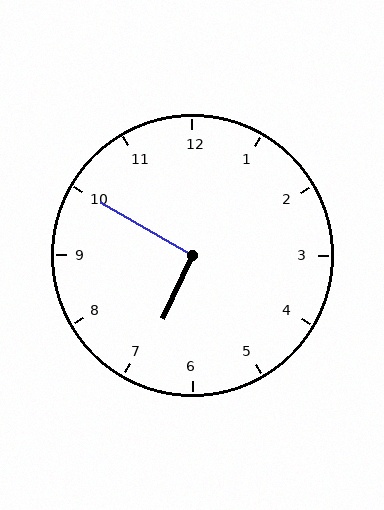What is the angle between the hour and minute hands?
Approximately 95 degrees.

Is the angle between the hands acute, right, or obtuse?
It is right.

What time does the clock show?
6:50.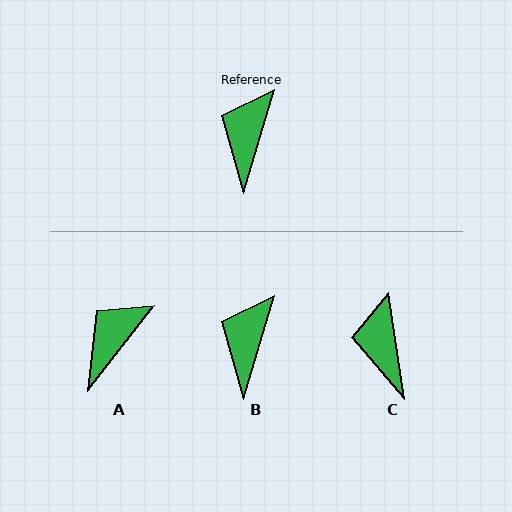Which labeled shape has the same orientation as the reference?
B.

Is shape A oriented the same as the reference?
No, it is off by about 22 degrees.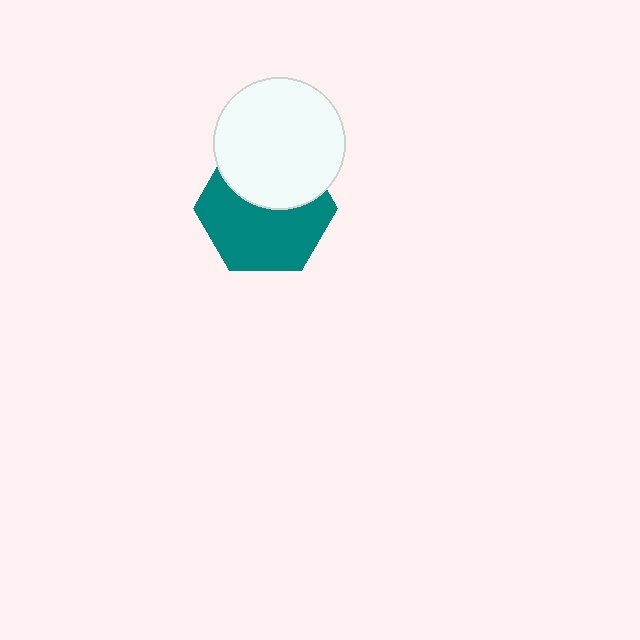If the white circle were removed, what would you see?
You would see the complete teal hexagon.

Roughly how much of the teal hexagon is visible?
About half of it is visible (roughly 61%).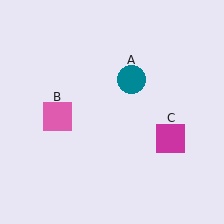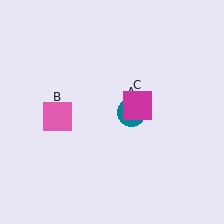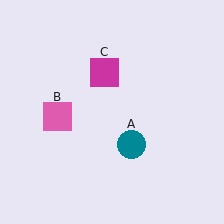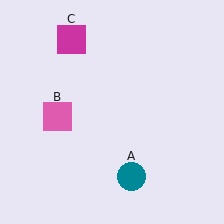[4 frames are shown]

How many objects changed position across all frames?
2 objects changed position: teal circle (object A), magenta square (object C).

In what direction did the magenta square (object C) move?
The magenta square (object C) moved up and to the left.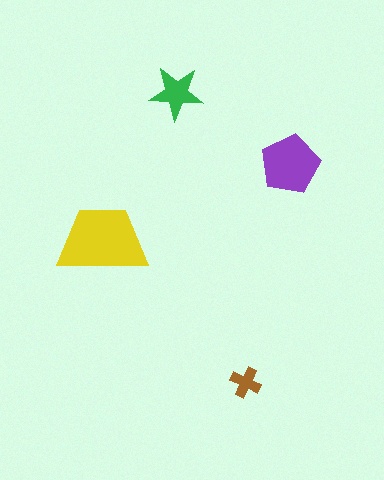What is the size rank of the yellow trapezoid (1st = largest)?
1st.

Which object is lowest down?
The brown cross is bottommost.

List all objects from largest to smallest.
The yellow trapezoid, the purple pentagon, the green star, the brown cross.